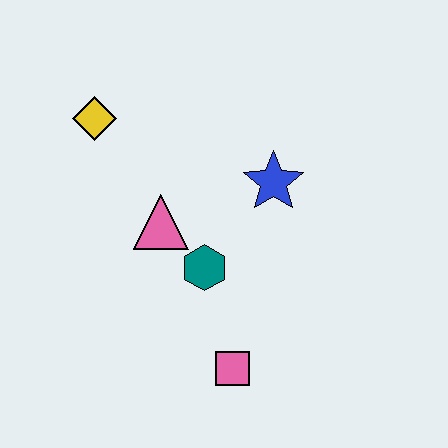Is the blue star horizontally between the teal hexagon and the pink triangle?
No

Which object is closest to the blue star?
The teal hexagon is closest to the blue star.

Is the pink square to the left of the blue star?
Yes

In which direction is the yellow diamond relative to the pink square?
The yellow diamond is above the pink square.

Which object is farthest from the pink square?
The yellow diamond is farthest from the pink square.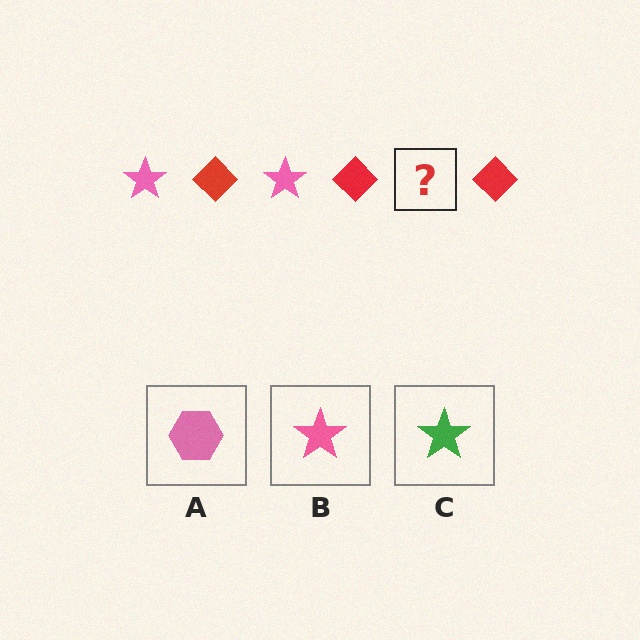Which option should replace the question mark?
Option B.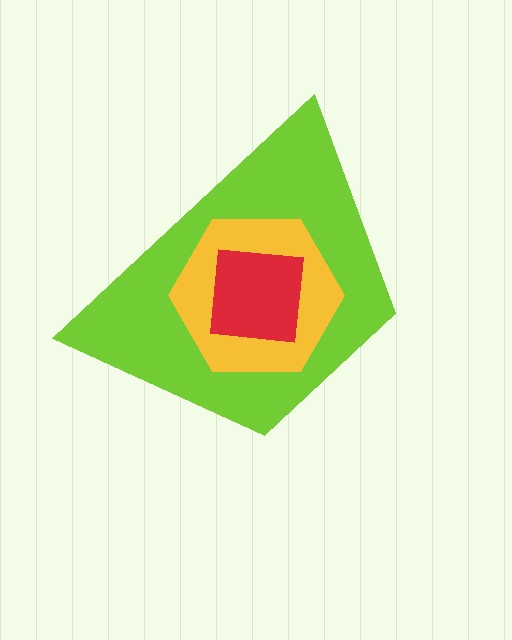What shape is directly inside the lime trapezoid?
The yellow hexagon.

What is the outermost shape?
The lime trapezoid.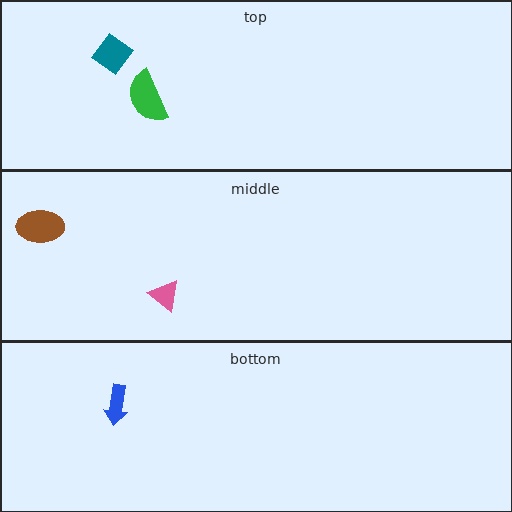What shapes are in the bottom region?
The blue arrow.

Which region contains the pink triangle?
The middle region.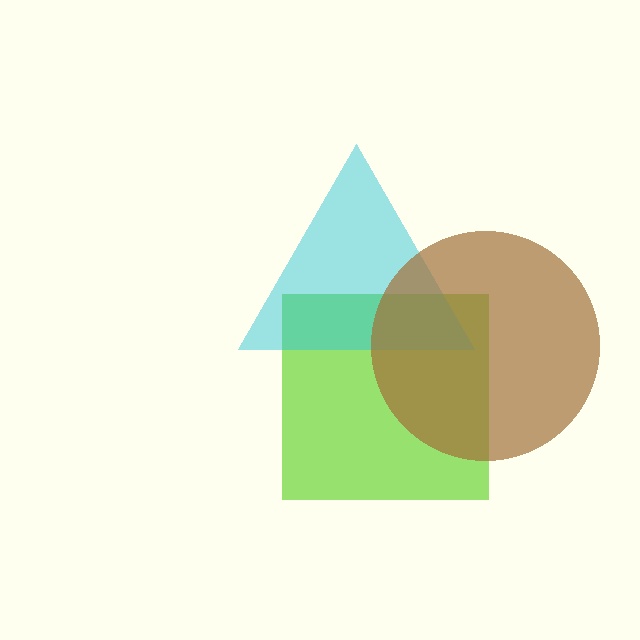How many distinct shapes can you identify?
There are 3 distinct shapes: a lime square, a cyan triangle, a brown circle.